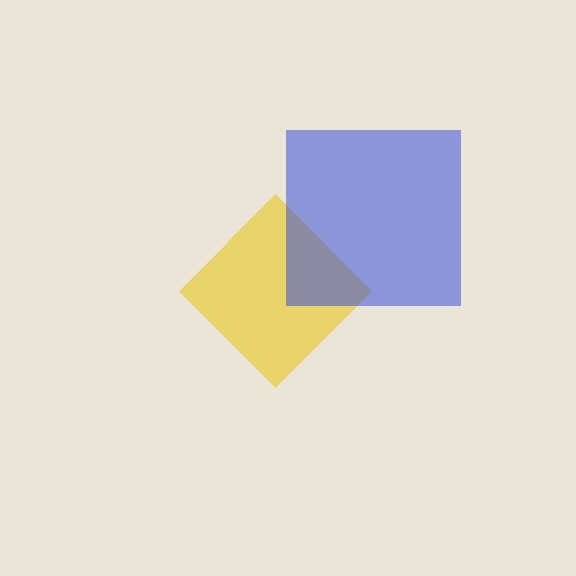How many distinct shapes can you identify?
There are 2 distinct shapes: a yellow diamond, a blue square.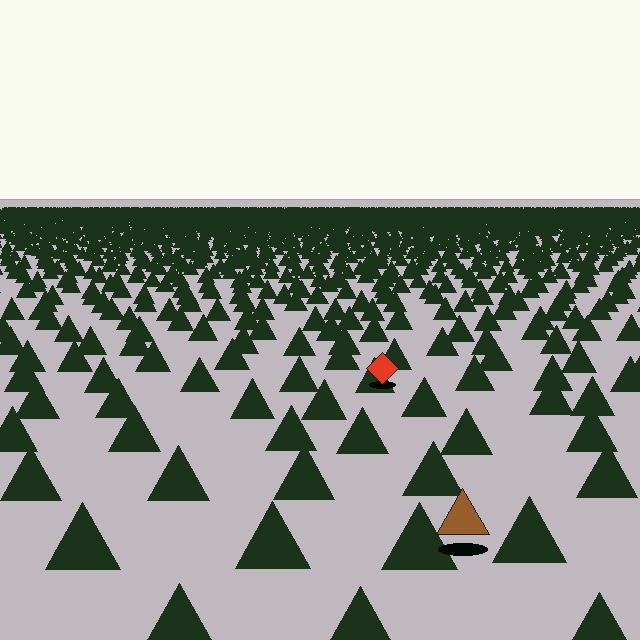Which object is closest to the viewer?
The brown triangle is closest. The texture marks near it are larger and more spread out.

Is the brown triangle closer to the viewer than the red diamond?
Yes. The brown triangle is closer — you can tell from the texture gradient: the ground texture is coarser near it.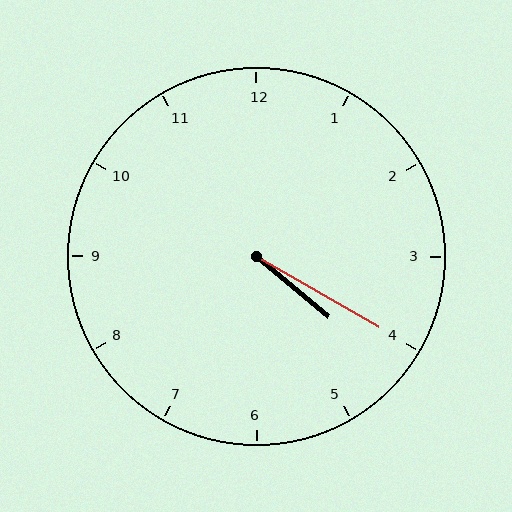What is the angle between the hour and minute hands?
Approximately 10 degrees.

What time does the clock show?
4:20.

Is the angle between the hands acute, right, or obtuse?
It is acute.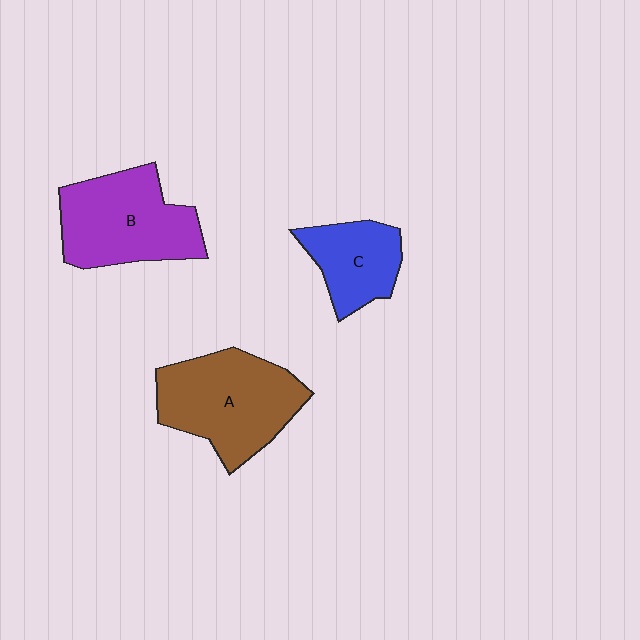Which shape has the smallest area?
Shape C (blue).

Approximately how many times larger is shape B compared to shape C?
Approximately 1.6 times.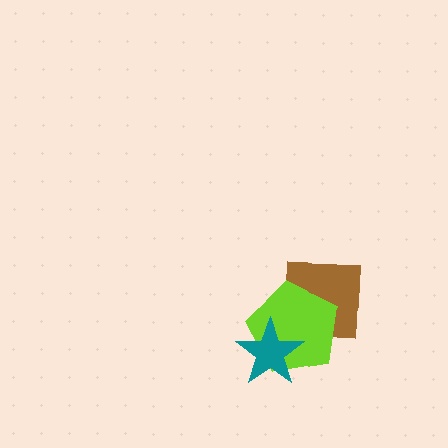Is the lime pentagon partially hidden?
Yes, it is partially covered by another shape.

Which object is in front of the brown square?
The lime pentagon is in front of the brown square.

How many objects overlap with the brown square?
1 object overlaps with the brown square.